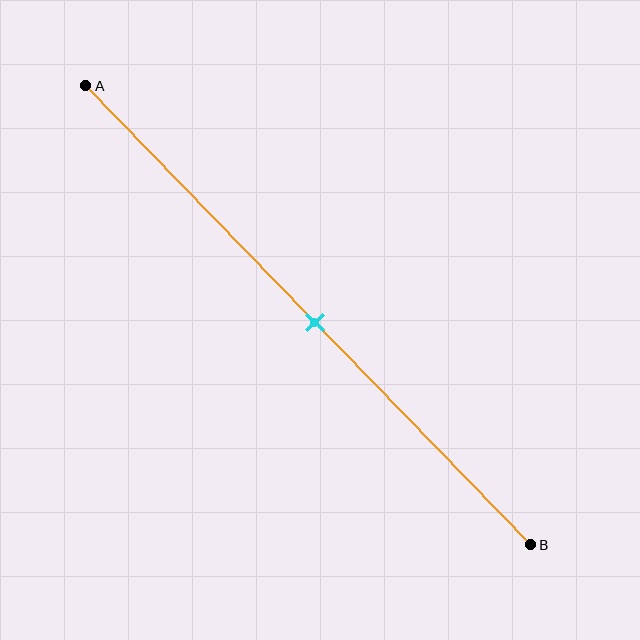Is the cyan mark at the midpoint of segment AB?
Yes, the mark is approximately at the midpoint.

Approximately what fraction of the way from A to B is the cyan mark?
The cyan mark is approximately 50% of the way from A to B.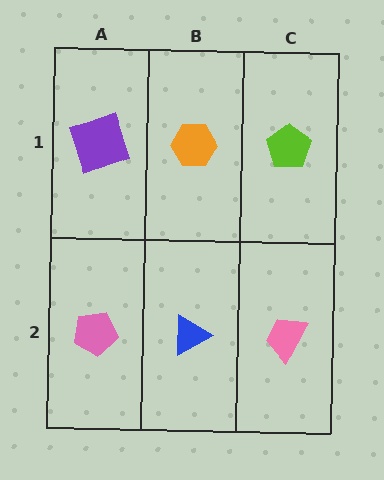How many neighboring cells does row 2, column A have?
2.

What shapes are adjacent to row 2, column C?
A lime pentagon (row 1, column C), a blue triangle (row 2, column B).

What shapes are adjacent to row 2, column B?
An orange hexagon (row 1, column B), a pink pentagon (row 2, column A), a pink trapezoid (row 2, column C).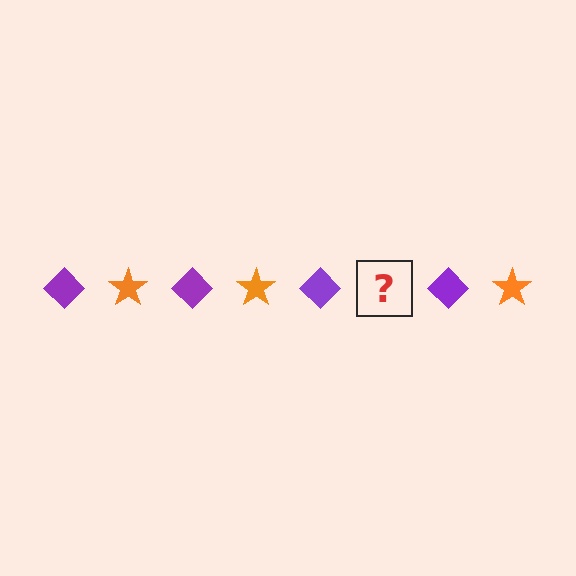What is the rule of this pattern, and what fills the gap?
The rule is that the pattern alternates between purple diamond and orange star. The gap should be filled with an orange star.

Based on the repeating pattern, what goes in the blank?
The blank should be an orange star.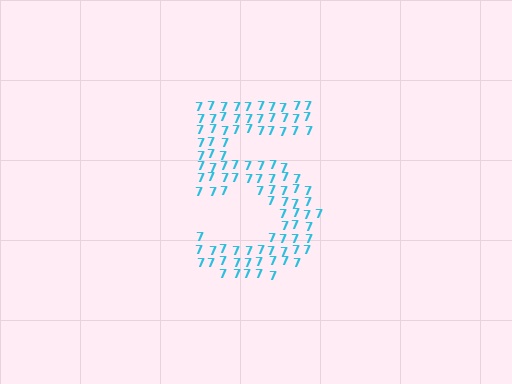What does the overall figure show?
The overall figure shows the digit 5.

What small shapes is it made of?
It is made of small digit 7's.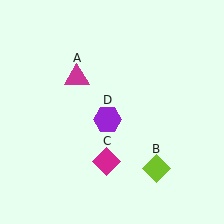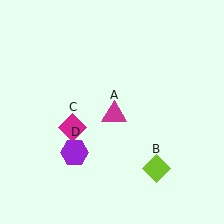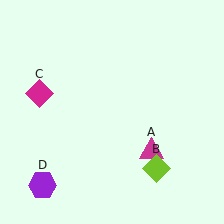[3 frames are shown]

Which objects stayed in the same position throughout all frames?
Lime diamond (object B) remained stationary.